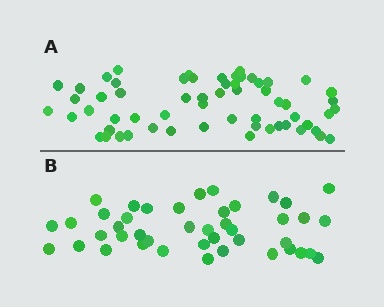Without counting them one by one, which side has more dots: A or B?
Region A (the top region) has more dots.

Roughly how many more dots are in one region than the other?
Region A has approximately 15 more dots than region B.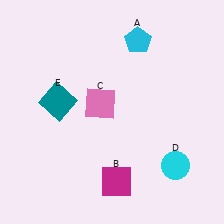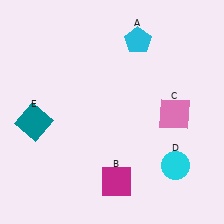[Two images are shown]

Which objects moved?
The objects that moved are: the pink square (C), the teal square (E).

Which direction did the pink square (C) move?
The pink square (C) moved right.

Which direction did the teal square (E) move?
The teal square (E) moved left.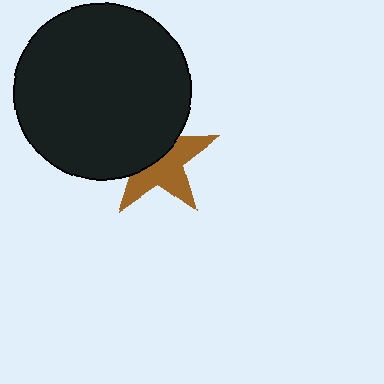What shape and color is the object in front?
The object in front is a black circle.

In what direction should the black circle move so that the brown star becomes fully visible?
The black circle should move toward the upper-left. That is the shortest direction to clear the overlap and leave the brown star fully visible.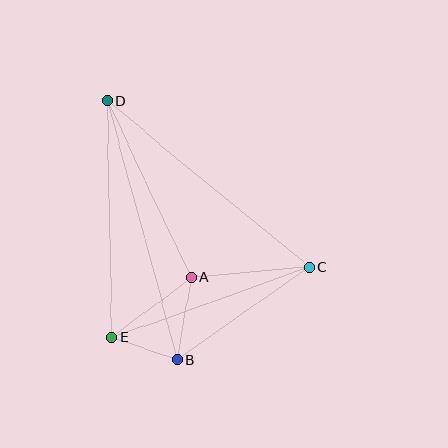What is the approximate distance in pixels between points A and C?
The distance between A and C is approximately 119 pixels.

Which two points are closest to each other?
Points B and E are closest to each other.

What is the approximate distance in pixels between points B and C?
The distance between B and C is approximately 161 pixels.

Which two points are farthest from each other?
Points B and D are farthest from each other.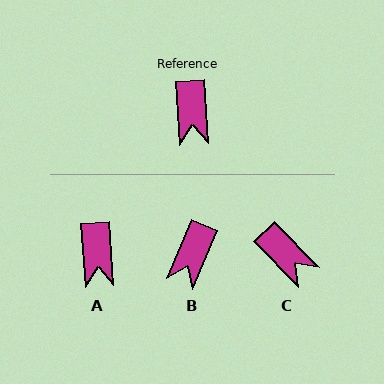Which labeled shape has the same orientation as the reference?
A.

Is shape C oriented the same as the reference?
No, it is off by about 41 degrees.